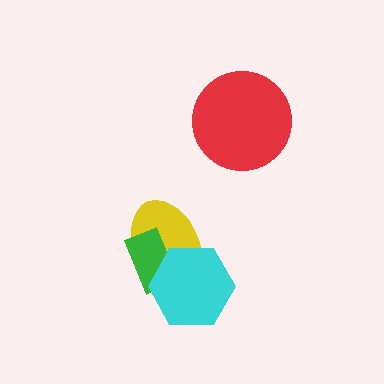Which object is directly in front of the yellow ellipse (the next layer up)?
The green rectangle is directly in front of the yellow ellipse.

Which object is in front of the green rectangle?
The cyan hexagon is in front of the green rectangle.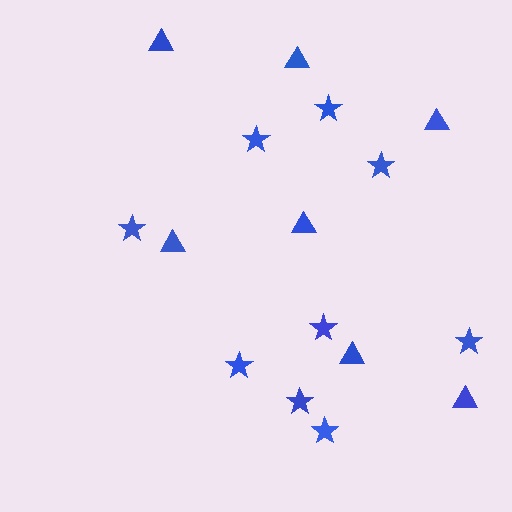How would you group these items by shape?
There are 2 groups: one group of triangles (7) and one group of stars (9).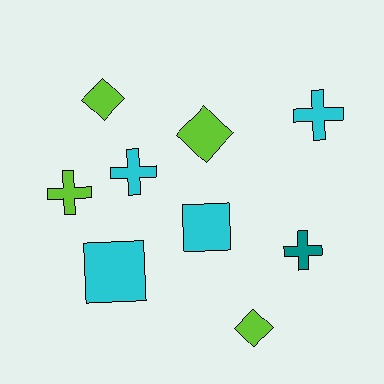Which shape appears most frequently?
Cross, with 4 objects.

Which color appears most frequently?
Cyan, with 4 objects.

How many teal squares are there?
There are no teal squares.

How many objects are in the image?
There are 9 objects.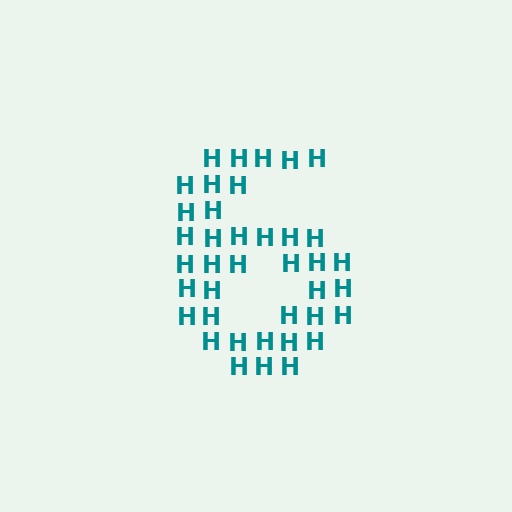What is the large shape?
The large shape is the digit 6.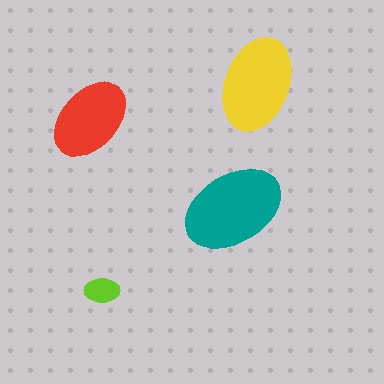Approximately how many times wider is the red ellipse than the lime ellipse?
About 2.5 times wider.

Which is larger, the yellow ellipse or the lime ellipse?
The yellow one.